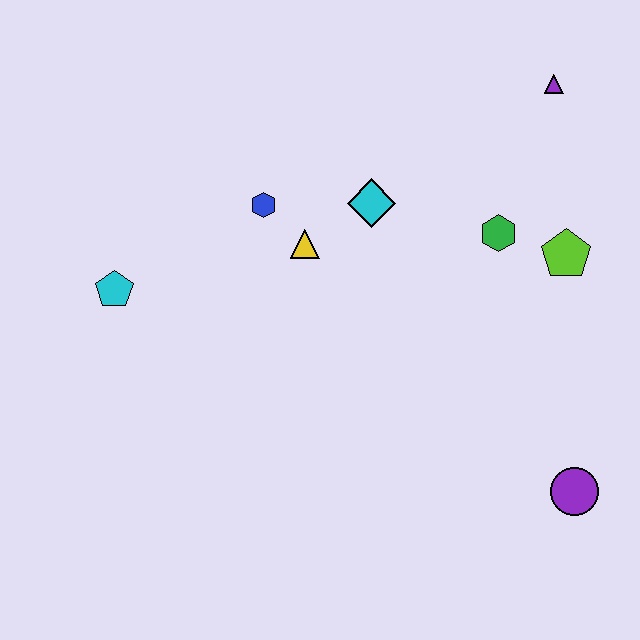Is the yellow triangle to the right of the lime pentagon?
No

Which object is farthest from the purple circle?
The cyan pentagon is farthest from the purple circle.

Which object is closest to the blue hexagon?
The yellow triangle is closest to the blue hexagon.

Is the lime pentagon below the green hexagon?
Yes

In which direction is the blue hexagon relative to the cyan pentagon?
The blue hexagon is to the right of the cyan pentagon.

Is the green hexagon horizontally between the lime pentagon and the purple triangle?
No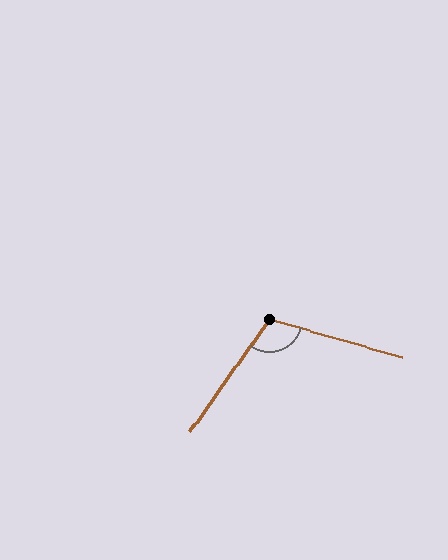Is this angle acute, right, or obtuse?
It is obtuse.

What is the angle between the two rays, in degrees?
Approximately 109 degrees.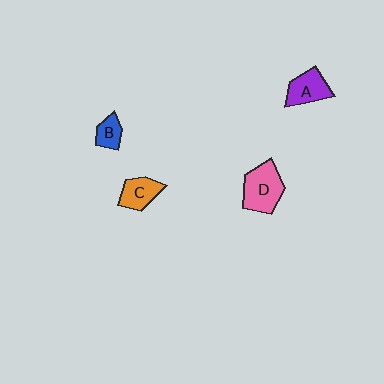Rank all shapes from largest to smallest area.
From largest to smallest: D (pink), A (purple), C (orange), B (blue).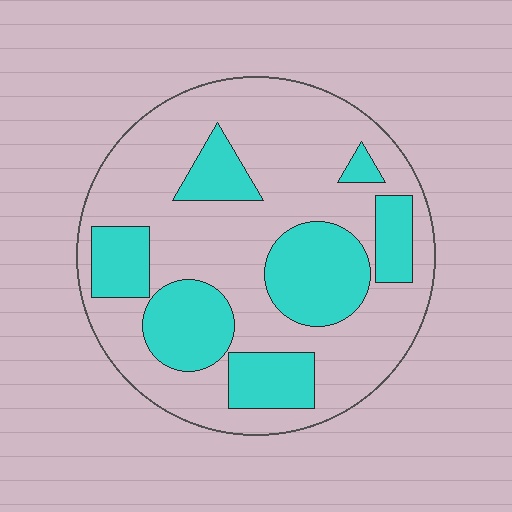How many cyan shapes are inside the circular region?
7.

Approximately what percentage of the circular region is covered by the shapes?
Approximately 30%.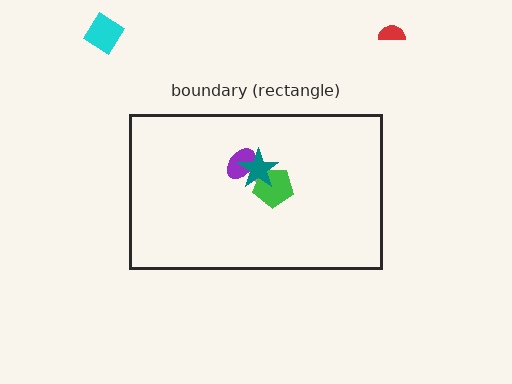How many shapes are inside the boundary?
4 inside, 2 outside.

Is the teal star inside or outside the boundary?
Inside.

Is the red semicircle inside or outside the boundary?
Outside.